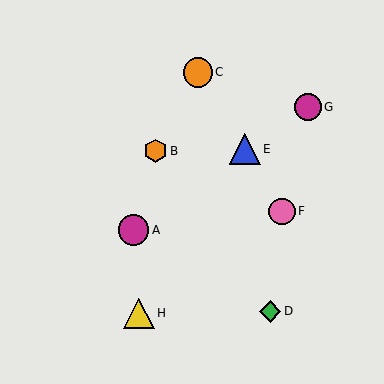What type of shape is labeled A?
Shape A is a magenta circle.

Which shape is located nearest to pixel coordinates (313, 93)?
The magenta circle (labeled G) at (308, 107) is nearest to that location.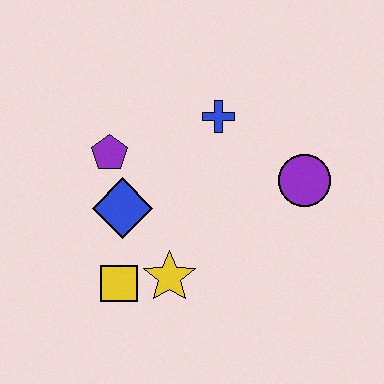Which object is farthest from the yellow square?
The purple circle is farthest from the yellow square.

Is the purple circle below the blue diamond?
No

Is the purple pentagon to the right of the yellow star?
No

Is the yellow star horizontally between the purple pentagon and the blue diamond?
No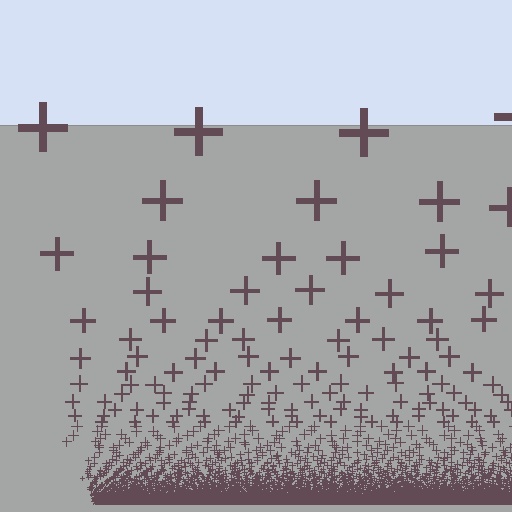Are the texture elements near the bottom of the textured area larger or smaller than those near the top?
Smaller. The gradient is inverted — elements near the bottom are smaller and denser.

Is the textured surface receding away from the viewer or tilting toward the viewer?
The surface appears to tilt toward the viewer. Texture elements get larger and sparser toward the top.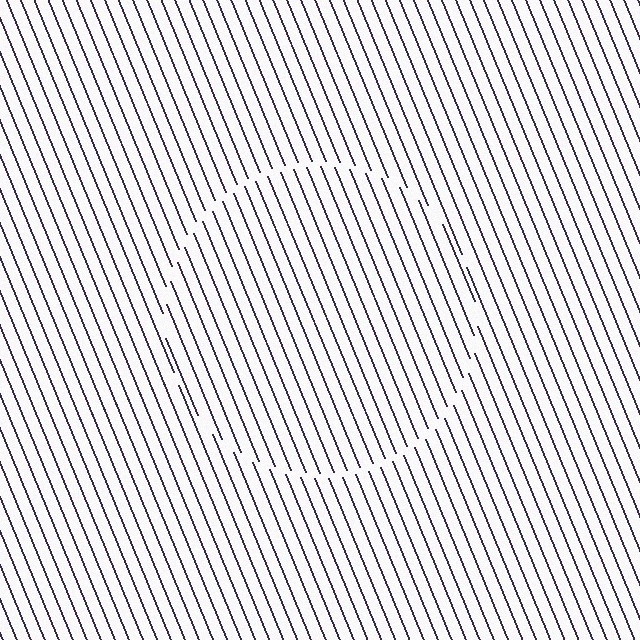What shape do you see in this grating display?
An illusory circle. The interior of the shape contains the same grating, shifted by half a period — the contour is defined by the phase discontinuity where line-ends from the inner and outer gratings abut.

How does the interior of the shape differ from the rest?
The interior of the shape contains the same grating, shifted by half a period — the contour is defined by the phase discontinuity where line-ends from the inner and outer gratings abut.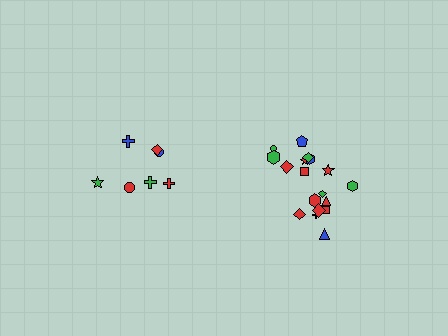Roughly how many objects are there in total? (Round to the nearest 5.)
Roughly 25 objects in total.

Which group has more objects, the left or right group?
The right group.